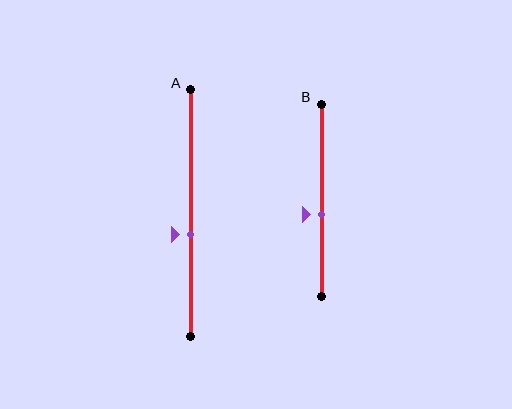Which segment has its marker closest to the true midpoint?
Segment B has its marker closest to the true midpoint.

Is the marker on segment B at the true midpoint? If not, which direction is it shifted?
No, the marker on segment B is shifted downward by about 8% of the segment length.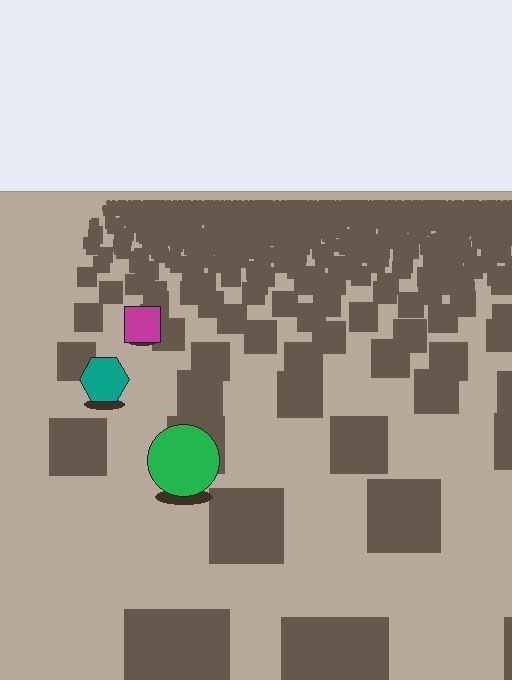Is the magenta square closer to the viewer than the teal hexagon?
No. The teal hexagon is closer — you can tell from the texture gradient: the ground texture is coarser near it.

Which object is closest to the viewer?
The green circle is closest. The texture marks near it are larger and more spread out.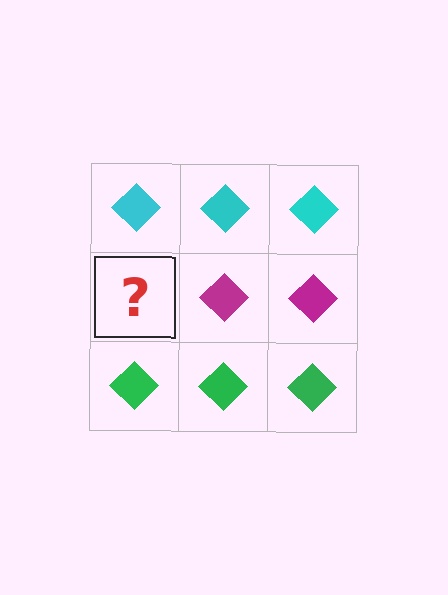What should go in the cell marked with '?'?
The missing cell should contain a magenta diamond.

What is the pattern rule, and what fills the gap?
The rule is that each row has a consistent color. The gap should be filled with a magenta diamond.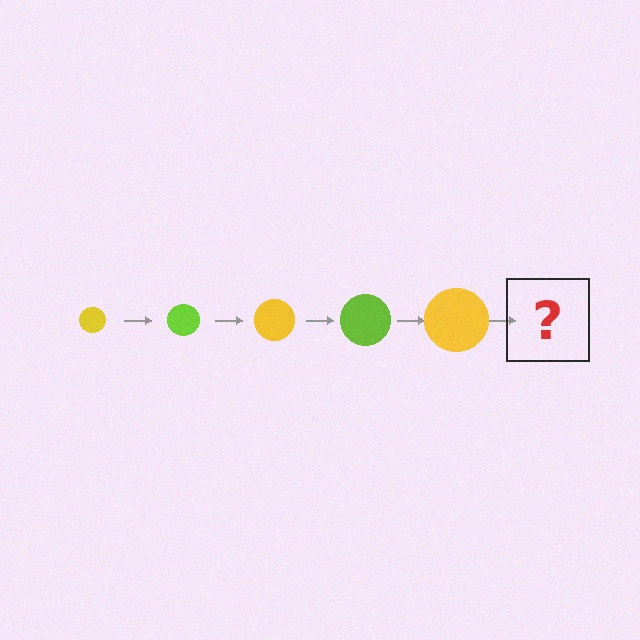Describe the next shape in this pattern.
It should be a lime circle, larger than the previous one.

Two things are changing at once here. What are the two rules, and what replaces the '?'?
The two rules are that the circle grows larger each step and the color cycles through yellow and lime. The '?' should be a lime circle, larger than the previous one.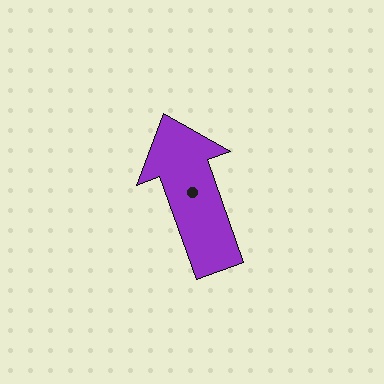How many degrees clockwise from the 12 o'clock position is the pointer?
Approximately 340 degrees.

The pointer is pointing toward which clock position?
Roughly 11 o'clock.